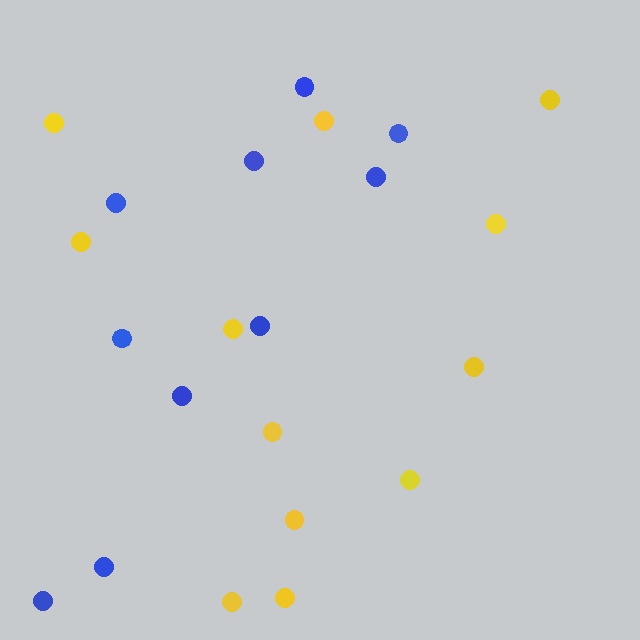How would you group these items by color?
There are 2 groups: one group of yellow circles (12) and one group of blue circles (10).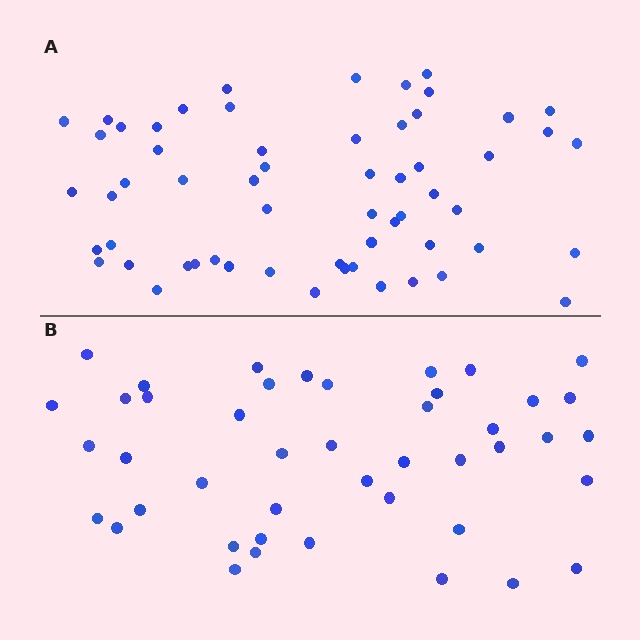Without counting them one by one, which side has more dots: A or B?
Region A (the top region) has more dots.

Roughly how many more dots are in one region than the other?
Region A has approximately 15 more dots than region B.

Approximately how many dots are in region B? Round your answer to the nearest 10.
About 40 dots. (The exact count is 44, which rounds to 40.)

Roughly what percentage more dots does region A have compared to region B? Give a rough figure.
About 35% more.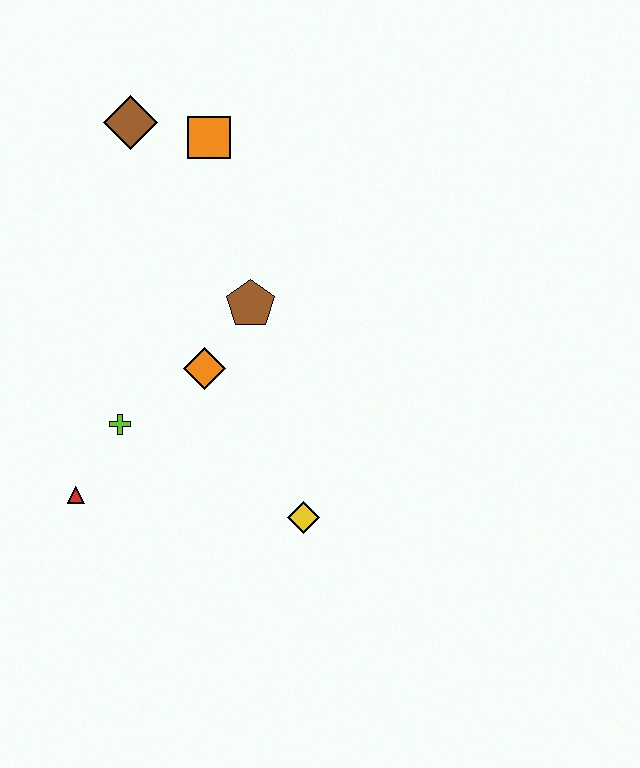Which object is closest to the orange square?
The brown diamond is closest to the orange square.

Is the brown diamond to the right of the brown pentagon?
No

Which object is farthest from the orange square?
The yellow diamond is farthest from the orange square.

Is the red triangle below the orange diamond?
Yes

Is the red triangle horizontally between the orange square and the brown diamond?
No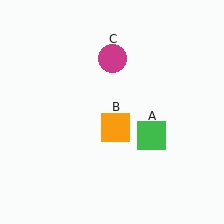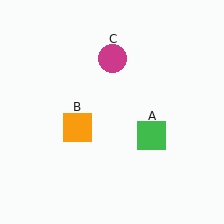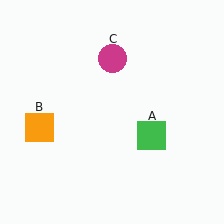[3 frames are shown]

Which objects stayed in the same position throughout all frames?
Green square (object A) and magenta circle (object C) remained stationary.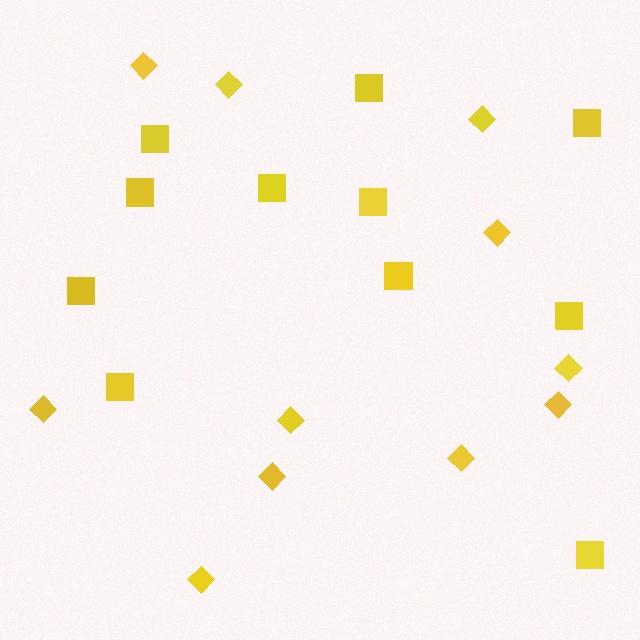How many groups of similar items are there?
There are 2 groups: one group of diamonds (11) and one group of squares (11).